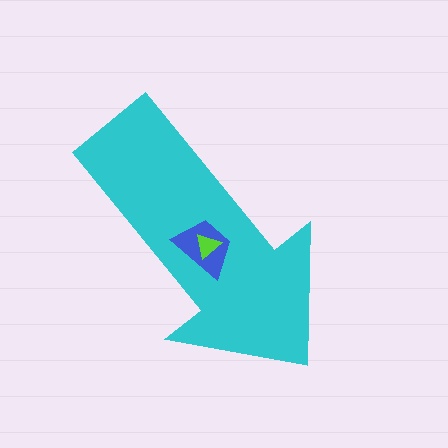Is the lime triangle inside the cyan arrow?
Yes.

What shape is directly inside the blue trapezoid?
The lime triangle.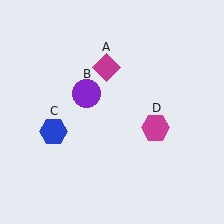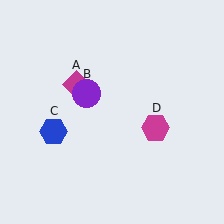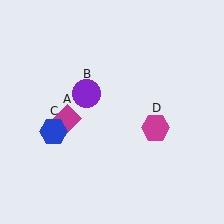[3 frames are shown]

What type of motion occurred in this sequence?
The magenta diamond (object A) rotated counterclockwise around the center of the scene.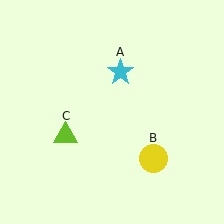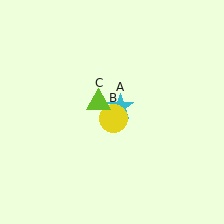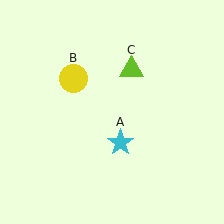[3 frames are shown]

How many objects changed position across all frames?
3 objects changed position: cyan star (object A), yellow circle (object B), lime triangle (object C).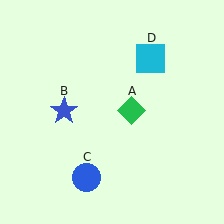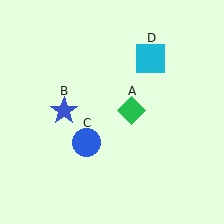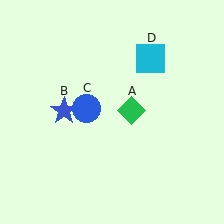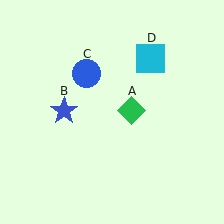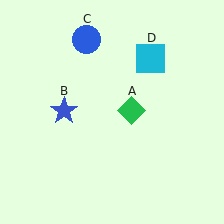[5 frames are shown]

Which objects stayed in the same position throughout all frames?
Green diamond (object A) and blue star (object B) and cyan square (object D) remained stationary.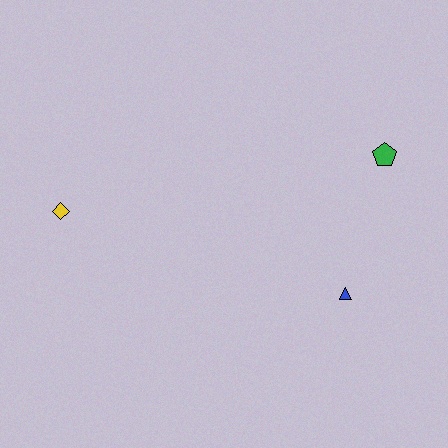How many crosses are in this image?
There are no crosses.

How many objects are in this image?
There are 3 objects.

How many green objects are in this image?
There is 1 green object.